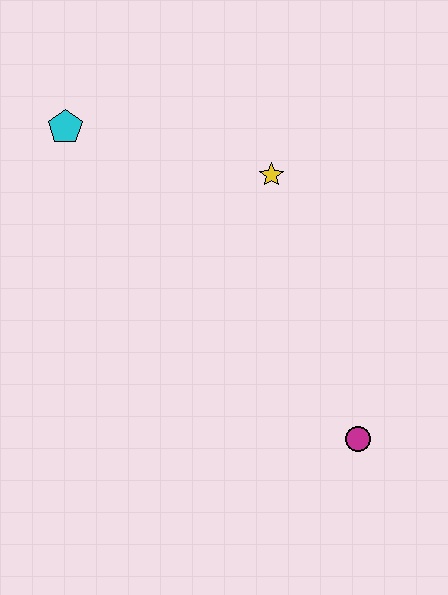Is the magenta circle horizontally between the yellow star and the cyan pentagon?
No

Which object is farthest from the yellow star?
The magenta circle is farthest from the yellow star.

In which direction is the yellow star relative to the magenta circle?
The yellow star is above the magenta circle.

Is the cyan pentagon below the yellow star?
No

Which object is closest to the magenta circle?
The yellow star is closest to the magenta circle.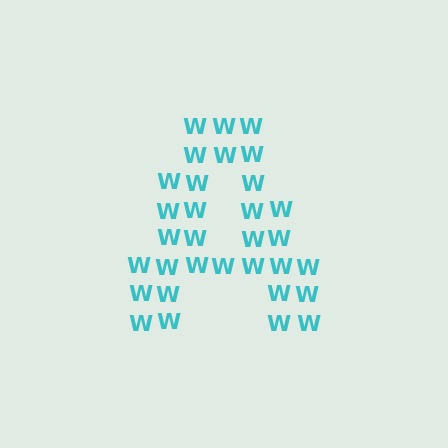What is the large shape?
The large shape is the letter A.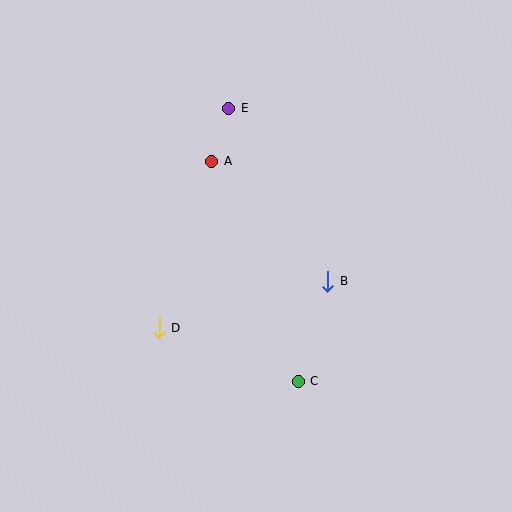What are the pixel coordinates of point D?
Point D is at (159, 328).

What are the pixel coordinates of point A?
Point A is at (212, 161).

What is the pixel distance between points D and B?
The distance between D and B is 175 pixels.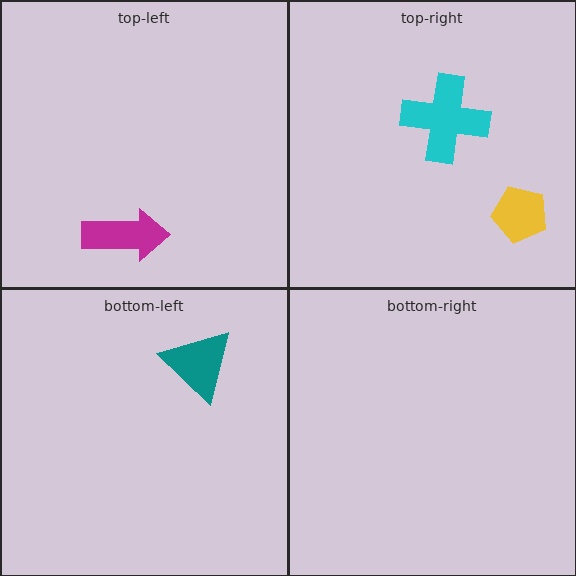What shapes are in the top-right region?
The yellow pentagon, the cyan cross.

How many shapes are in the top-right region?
2.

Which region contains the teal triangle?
The bottom-left region.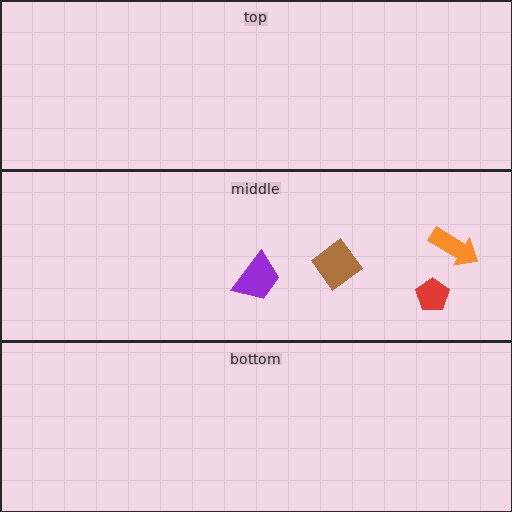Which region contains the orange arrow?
The middle region.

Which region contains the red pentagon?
The middle region.